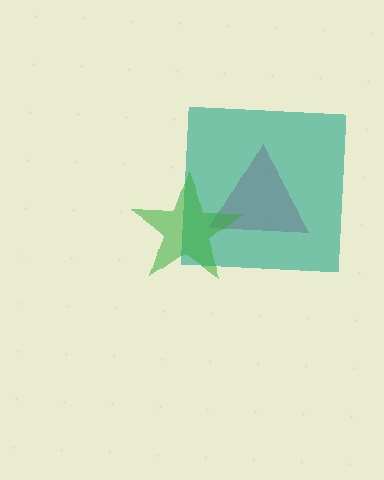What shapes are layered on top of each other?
The layered shapes are: a magenta triangle, a teal square, a green star.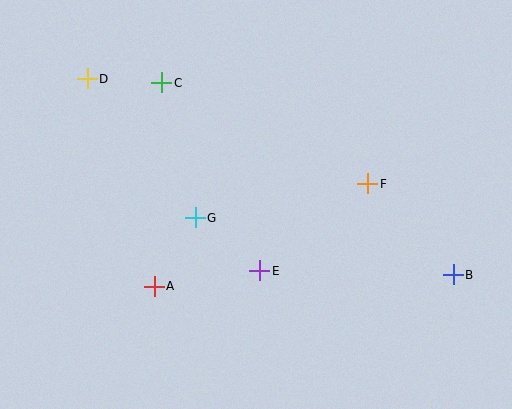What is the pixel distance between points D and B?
The distance between D and B is 415 pixels.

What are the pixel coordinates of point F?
Point F is at (368, 184).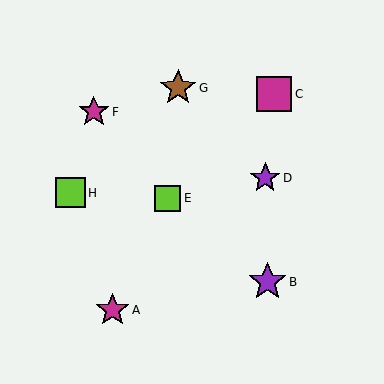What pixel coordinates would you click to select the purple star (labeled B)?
Click at (267, 282) to select the purple star B.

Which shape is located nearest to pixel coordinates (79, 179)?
The lime square (labeled H) at (70, 193) is nearest to that location.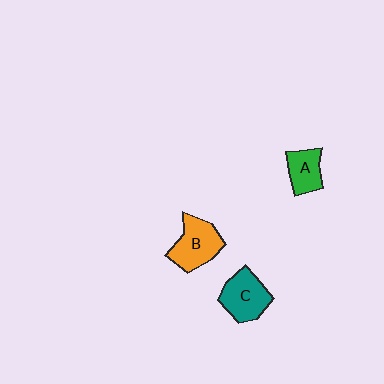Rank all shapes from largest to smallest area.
From largest to smallest: B (orange), C (teal), A (green).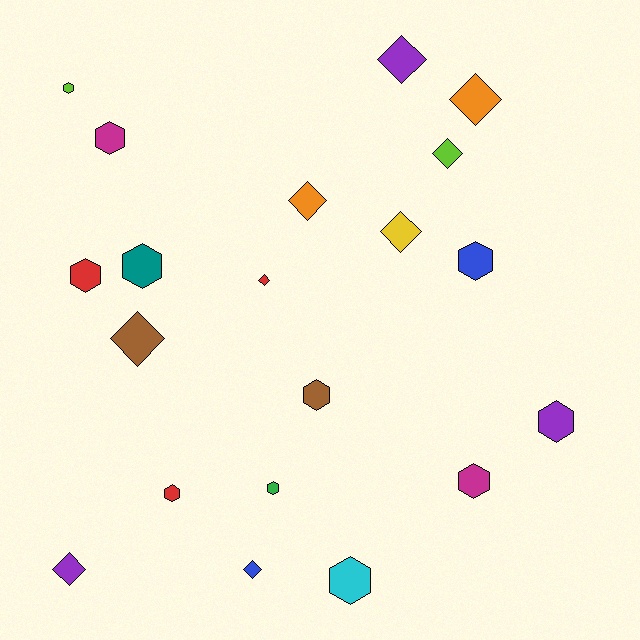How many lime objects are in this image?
There are 2 lime objects.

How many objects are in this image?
There are 20 objects.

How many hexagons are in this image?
There are 11 hexagons.